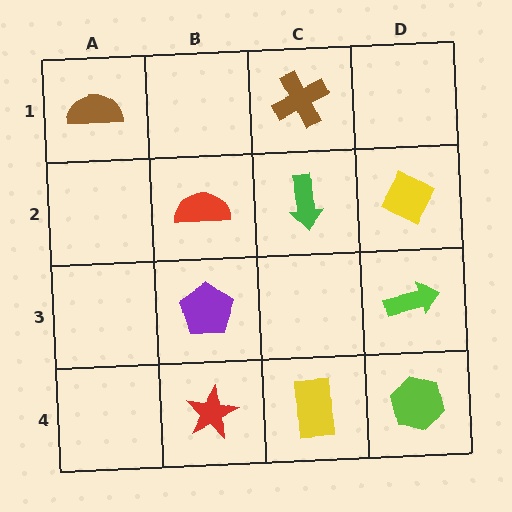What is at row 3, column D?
A lime arrow.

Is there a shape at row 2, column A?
No, that cell is empty.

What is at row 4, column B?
A red star.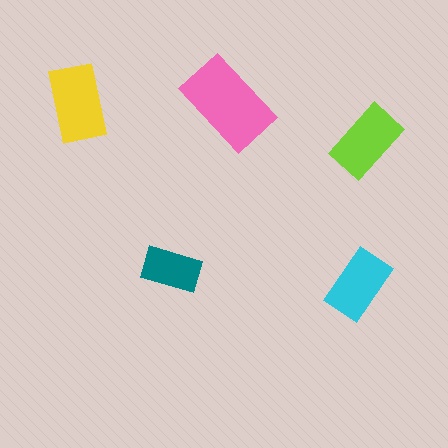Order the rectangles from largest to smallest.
the pink one, the yellow one, the lime one, the cyan one, the teal one.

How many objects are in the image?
There are 5 objects in the image.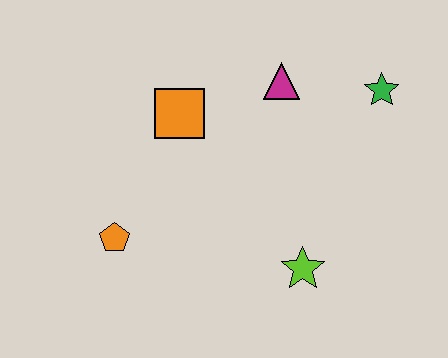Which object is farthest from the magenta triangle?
The orange pentagon is farthest from the magenta triangle.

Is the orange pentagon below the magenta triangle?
Yes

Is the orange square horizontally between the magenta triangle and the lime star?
No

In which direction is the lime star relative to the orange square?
The lime star is below the orange square.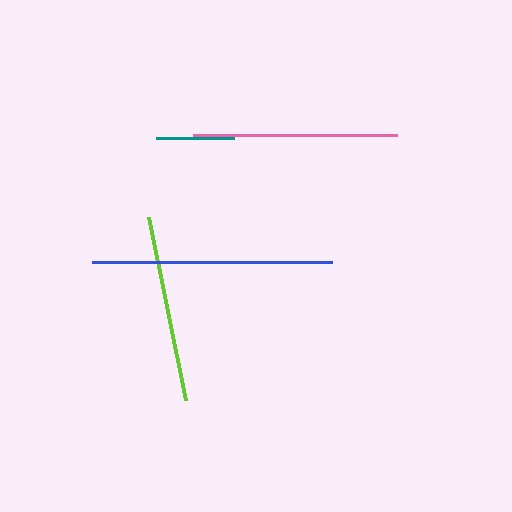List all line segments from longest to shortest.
From longest to shortest: blue, pink, lime, teal.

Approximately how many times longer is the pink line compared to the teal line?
The pink line is approximately 2.6 times the length of the teal line.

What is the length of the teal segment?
The teal segment is approximately 78 pixels long.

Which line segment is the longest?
The blue line is the longest at approximately 240 pixels.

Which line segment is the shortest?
The teal line is the shortest at approximately 78 pixels.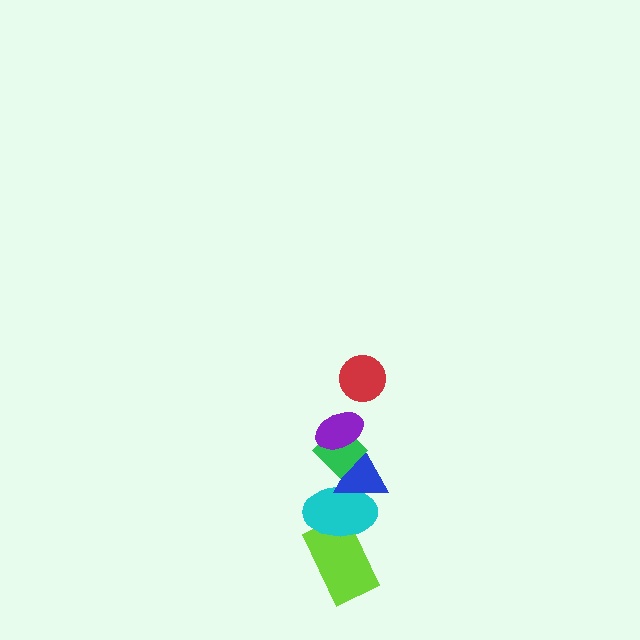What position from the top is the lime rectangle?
The lime rectangle is 6th from the top.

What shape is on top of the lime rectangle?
The cyan ellipse is on top of the lime rectangle.